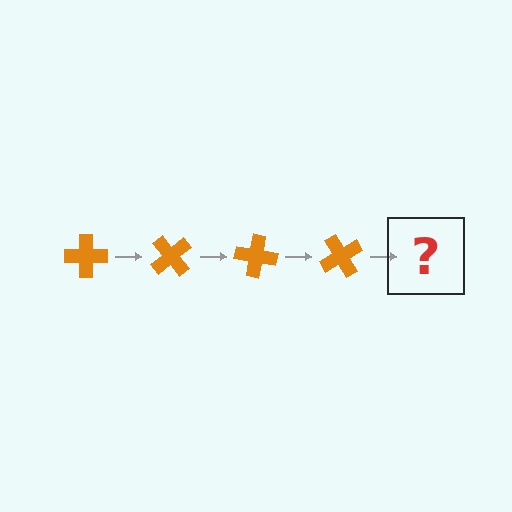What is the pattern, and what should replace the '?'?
The pattern is that the cross rotates 50 degrees each step. The '?' should be an orange cross rotated 200 degrees.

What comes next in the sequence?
The next element should be an orange cross rotated 200 degrees.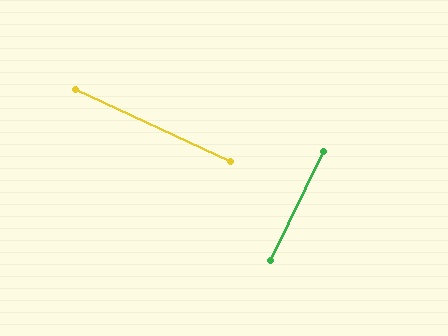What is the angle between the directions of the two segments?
Approximately 89 degrees.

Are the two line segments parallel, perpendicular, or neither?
Perpendicular — they meet at approximately 89°.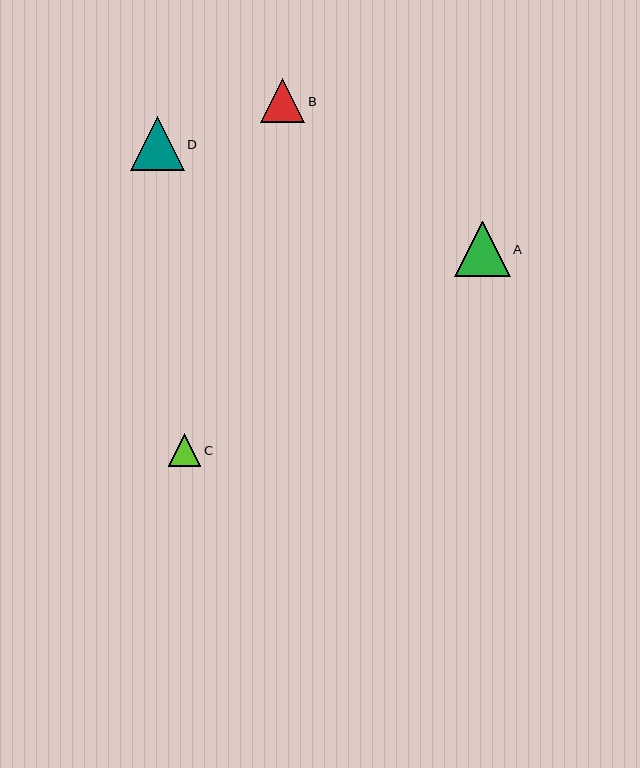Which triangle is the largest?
Triangle A is the largest with a size of approximately 56 pixels.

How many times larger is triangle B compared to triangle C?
Triangle B is approximately 1.4 times the size of triangle C.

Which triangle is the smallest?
Triangle C is the smallest with a size of approximately 33 pixels.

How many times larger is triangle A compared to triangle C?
Triangle A is approximately 1.7 times the size of triangle C.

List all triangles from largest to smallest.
From largest to smallest: A, D, B, C.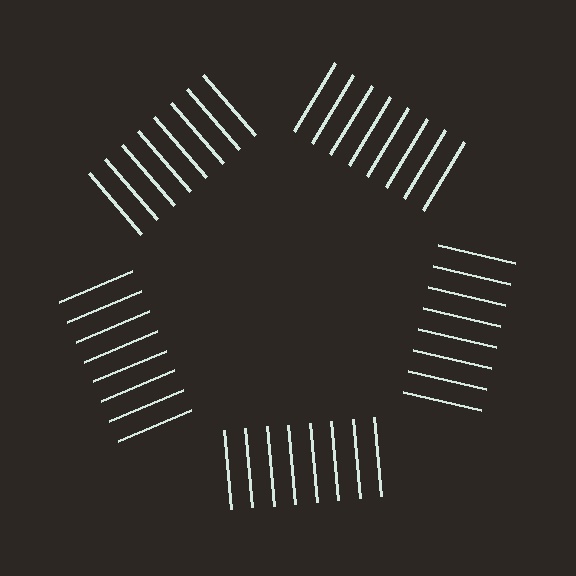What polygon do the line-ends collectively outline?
An illusory pentagon — the line segments terminate on its edges but no continuous stroke is drawn.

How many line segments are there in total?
40 — 8 along each of the 5 edges.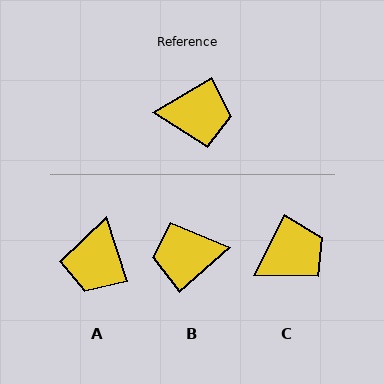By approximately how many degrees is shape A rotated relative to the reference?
Approximately 103 degrees clockwise.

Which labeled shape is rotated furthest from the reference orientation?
B, about 169 degrees away.